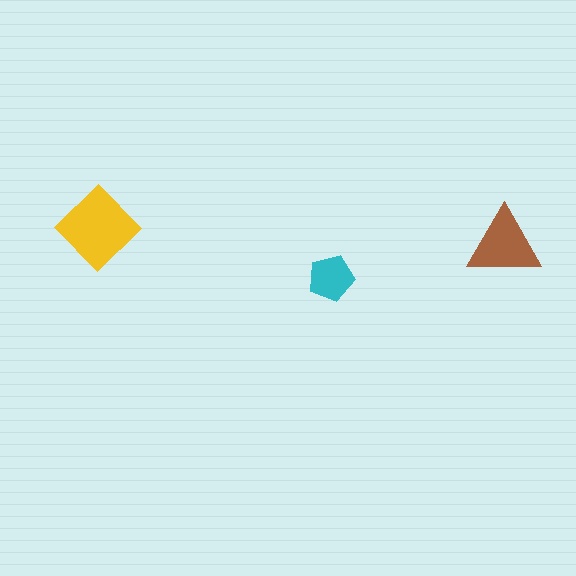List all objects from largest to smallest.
The yellow diamond, the brown triangle, the cyan pentagon.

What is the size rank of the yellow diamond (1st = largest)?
1st.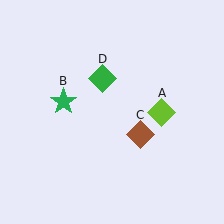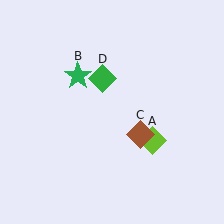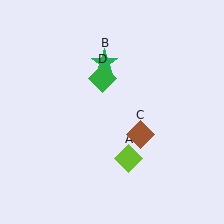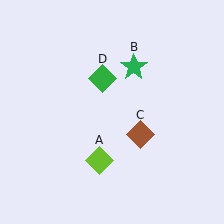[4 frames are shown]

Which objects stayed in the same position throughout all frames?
Brown diamond (object C) and green diamond (object D) remained stationary.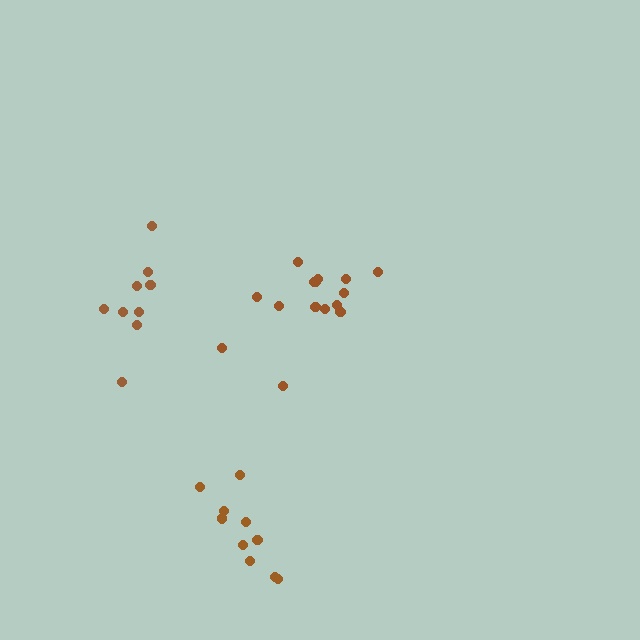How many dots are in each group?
Group 1: 10 dots, Group 2: 9 dots, Group 3: 15 dots (34 total).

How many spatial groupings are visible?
There are 3 spatial groupings.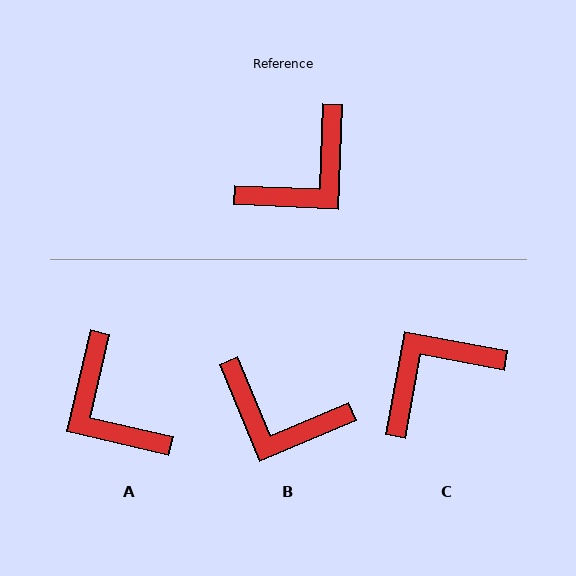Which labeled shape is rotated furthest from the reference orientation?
C, about 172 degrees away.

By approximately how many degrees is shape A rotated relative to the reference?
Approximately 101 degrees clockwise.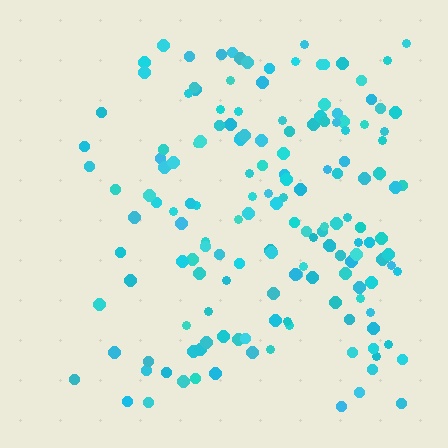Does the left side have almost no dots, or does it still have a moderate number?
Still a moderate number, just noticeably fewer than the right.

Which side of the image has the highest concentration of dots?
The right.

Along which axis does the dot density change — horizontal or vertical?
Horizontal.